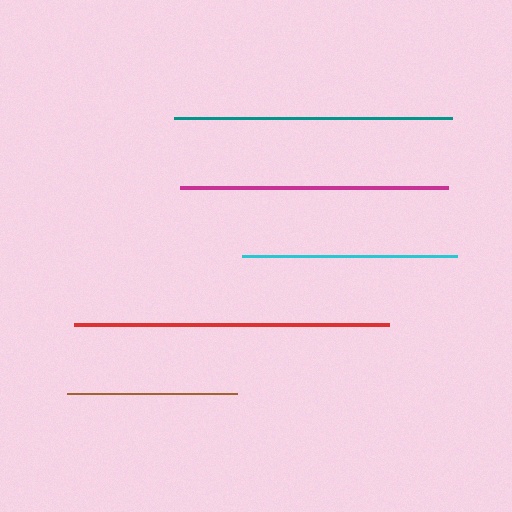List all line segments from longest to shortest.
From longest to shortest: red, teal, magenta, cyan, brown.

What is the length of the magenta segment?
The magenta segment is approximately 268 pixels long.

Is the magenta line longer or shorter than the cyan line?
The magenta line is longer than the cyan line.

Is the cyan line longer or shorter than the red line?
The red line is longer than the cyan line.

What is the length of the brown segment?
The brown segment is approximately 169 pixels long.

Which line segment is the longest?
The red line is the longest at approximately 315 pixels.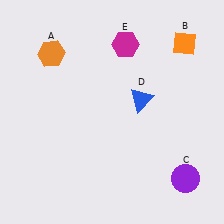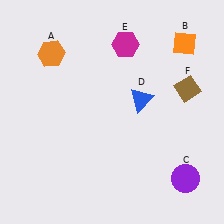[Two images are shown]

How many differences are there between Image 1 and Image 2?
There is 1 difference between the two images.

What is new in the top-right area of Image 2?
A brown diamond (F) was added in the top-right area of Image 2.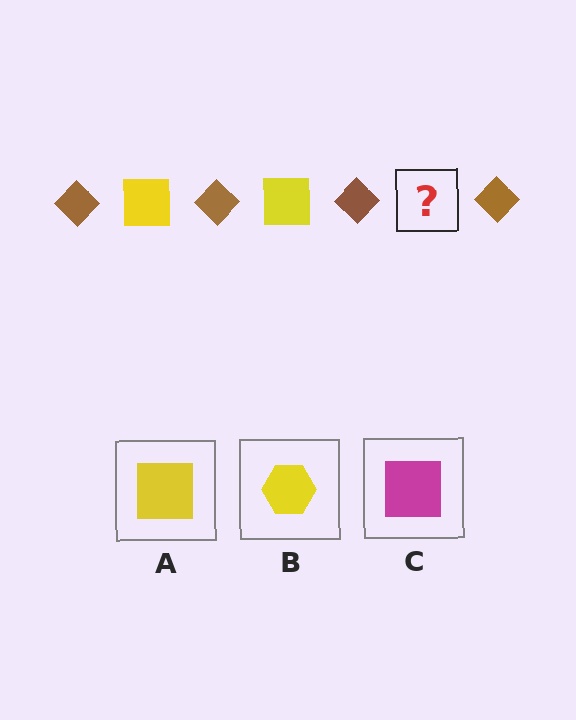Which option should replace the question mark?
Option A.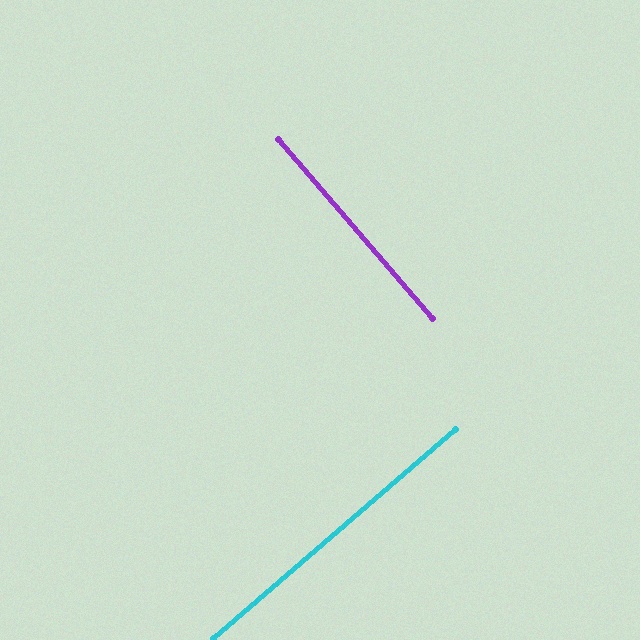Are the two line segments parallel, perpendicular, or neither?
Perpendicular — they meet at approximately 90°.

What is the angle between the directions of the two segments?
Approximately 90 degrees.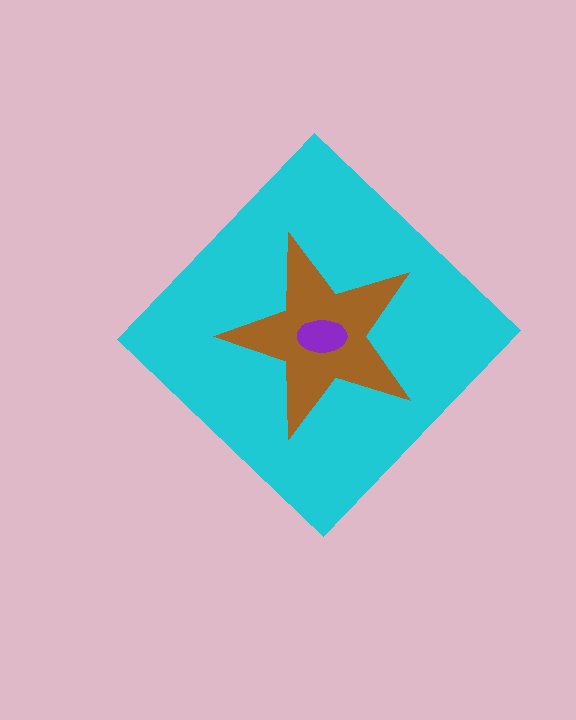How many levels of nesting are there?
3.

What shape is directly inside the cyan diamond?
The brown star.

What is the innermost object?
The purple ellipse.